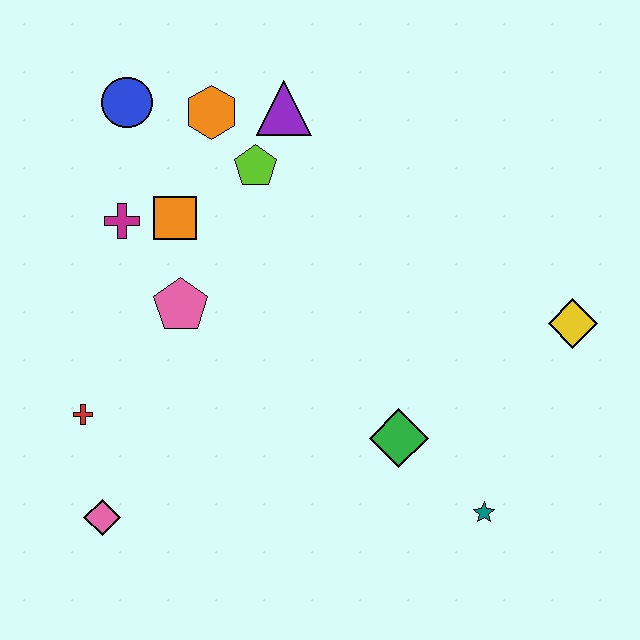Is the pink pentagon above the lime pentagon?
No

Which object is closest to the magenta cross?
The orange square is closest to the magenta cross.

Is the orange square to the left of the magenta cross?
No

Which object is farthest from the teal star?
The blue circle is farthest from the teal star.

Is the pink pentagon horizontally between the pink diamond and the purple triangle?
Yes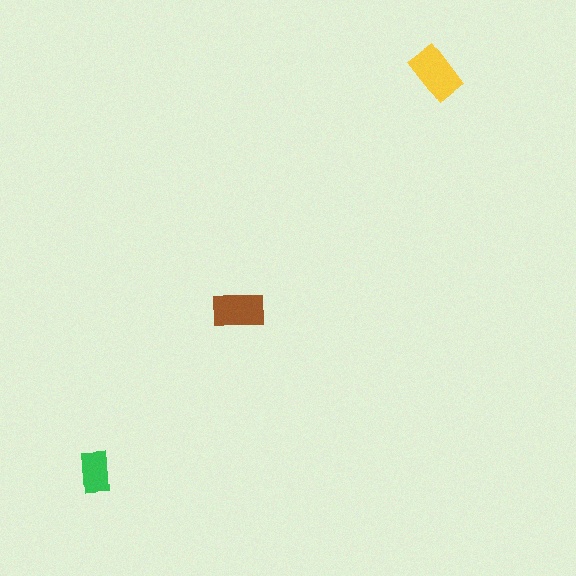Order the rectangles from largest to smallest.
the yellow one, the brown one, the green one.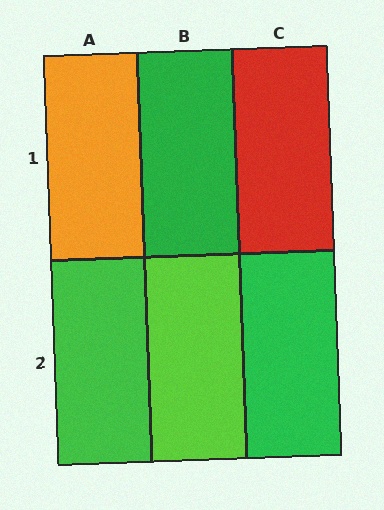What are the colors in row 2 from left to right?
Green, lime, green.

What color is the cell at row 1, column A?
Orange.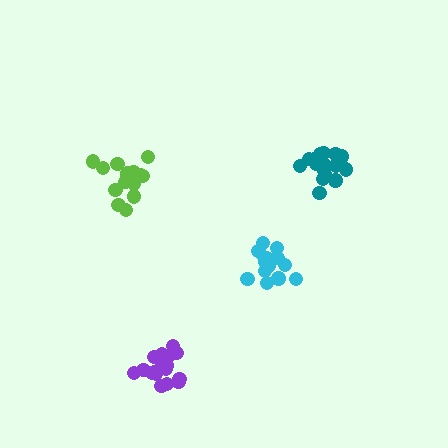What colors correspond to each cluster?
The clusters are colored: lime, teal, cyan, purple.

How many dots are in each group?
Group 1: 17 dots, Group 2: 19 dots, Group 3: 16 dots, Group 4: 20 dots (72 total).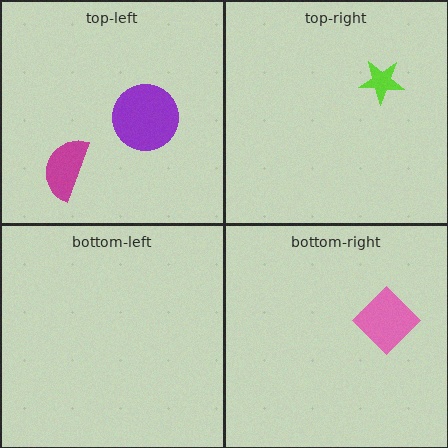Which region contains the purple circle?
The top-left region.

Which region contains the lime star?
The top-right region.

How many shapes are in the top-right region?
1.